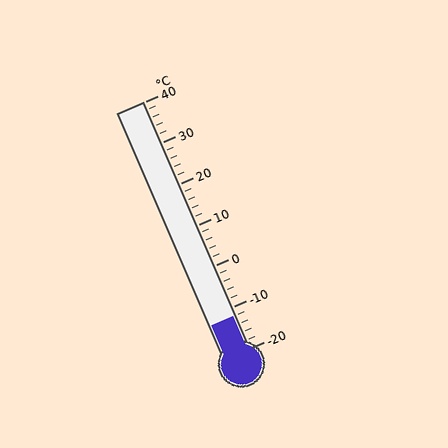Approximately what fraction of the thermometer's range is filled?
The thermometer is filled to approximately 15% of its range.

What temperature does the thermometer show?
The thermometer shows approximately -12°C.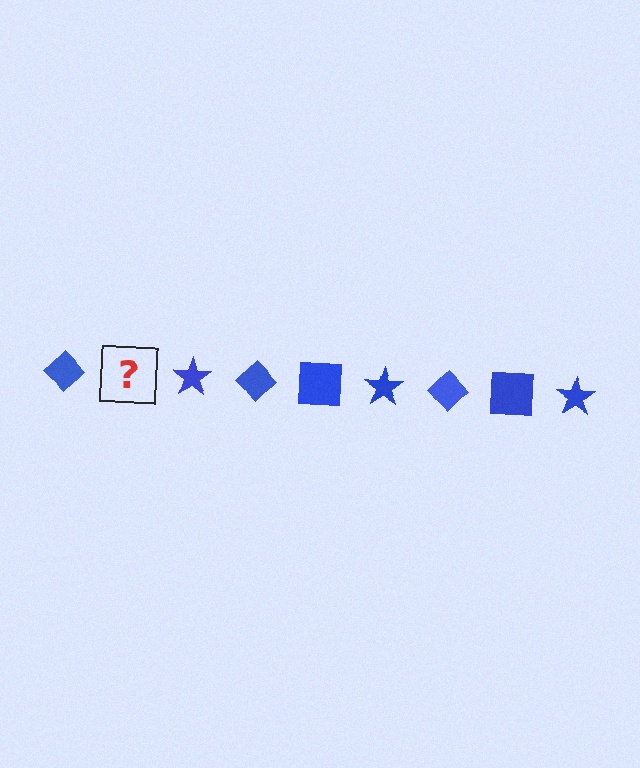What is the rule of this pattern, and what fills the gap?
The rule is that the pattern cycles through diamond, square, star shapes in blue. The gap should be filled with a blue square.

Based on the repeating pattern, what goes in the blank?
The blank should be a blue square.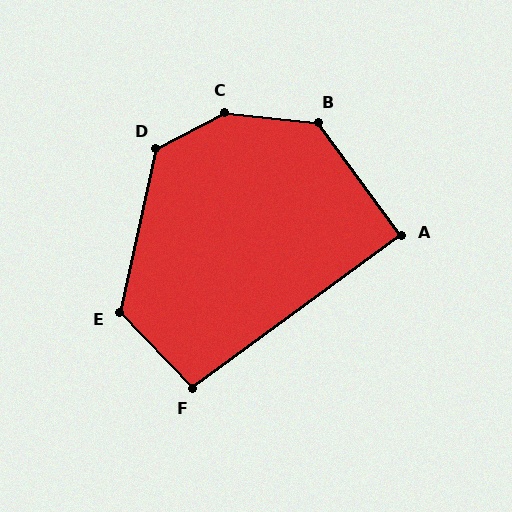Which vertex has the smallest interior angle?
A, at approximately 90 degrees.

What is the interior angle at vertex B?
Approximately 133 degrees (obtuse).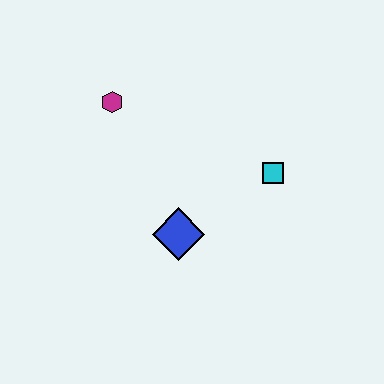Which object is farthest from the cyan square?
The magenta hexagon is farthest from the cyan square.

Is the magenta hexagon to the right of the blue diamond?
No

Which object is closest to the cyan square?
The blue diamond is closest to the cyan square.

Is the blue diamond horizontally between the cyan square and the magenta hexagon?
Yes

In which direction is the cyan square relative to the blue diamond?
The cyan square is to the right of the blue diamond.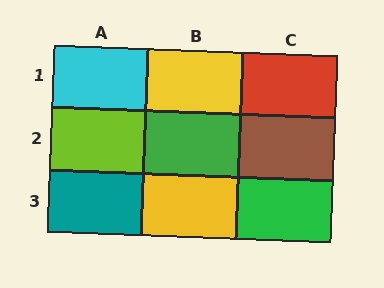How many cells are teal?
1 cell is teal.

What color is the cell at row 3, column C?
Green.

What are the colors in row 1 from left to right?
Cyan, yellow, red.